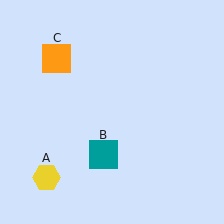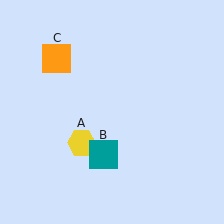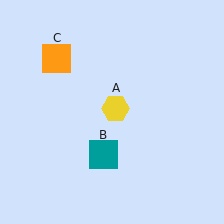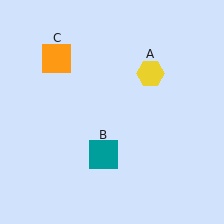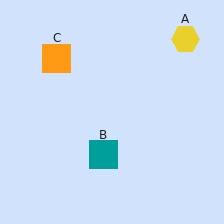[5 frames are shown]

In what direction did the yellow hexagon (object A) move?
The yellow hexagon (object A) moved up and to the right.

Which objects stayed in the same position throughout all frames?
Teal square (object B) and orange square (object C) remained stationary.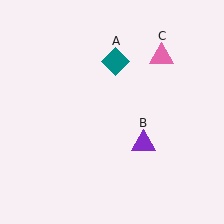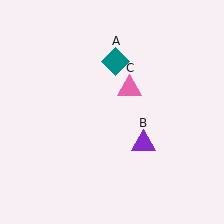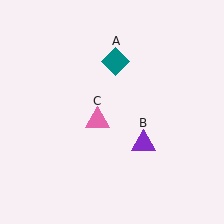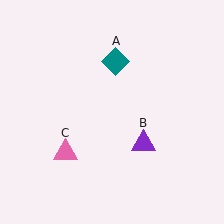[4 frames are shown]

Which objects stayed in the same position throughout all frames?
Teal diamond (object A) and purple triangle (object B) remained stationary.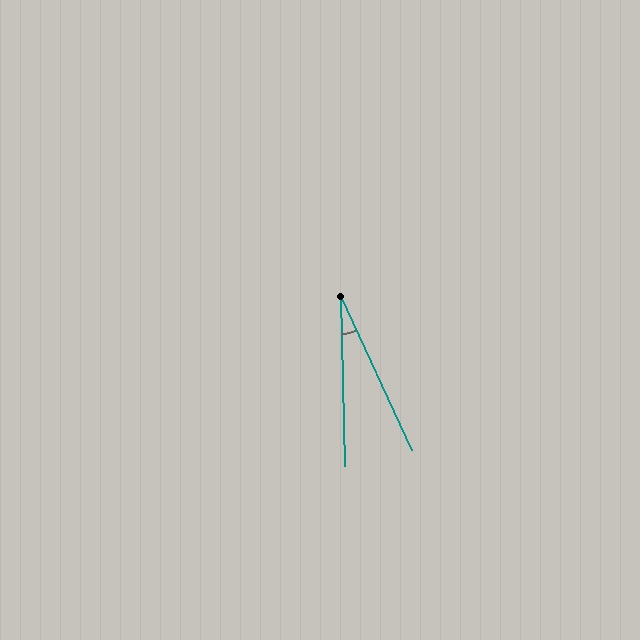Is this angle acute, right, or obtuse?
It is acute.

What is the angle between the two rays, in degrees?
Approximately 23 degrees.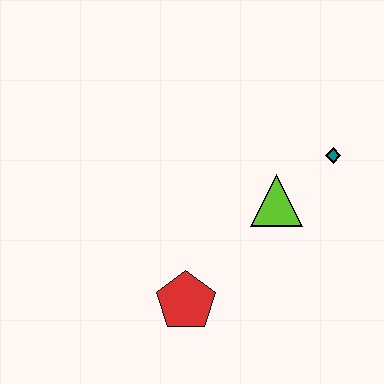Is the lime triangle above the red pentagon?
Yes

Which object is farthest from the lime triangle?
The red pentagon is farthest from the lime triangle.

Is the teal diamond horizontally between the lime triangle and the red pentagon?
No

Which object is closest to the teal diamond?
The lime triangle is closest to the teal diamond.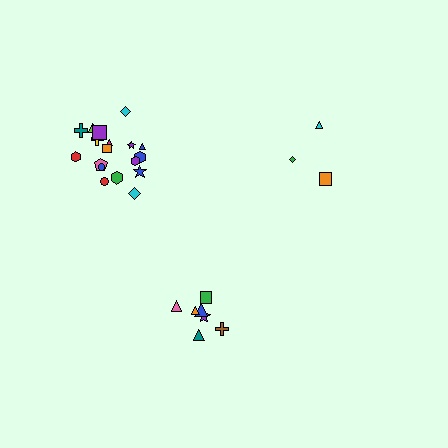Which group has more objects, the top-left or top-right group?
The top-left group.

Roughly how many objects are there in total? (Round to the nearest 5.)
Roughly 30 objects in total.